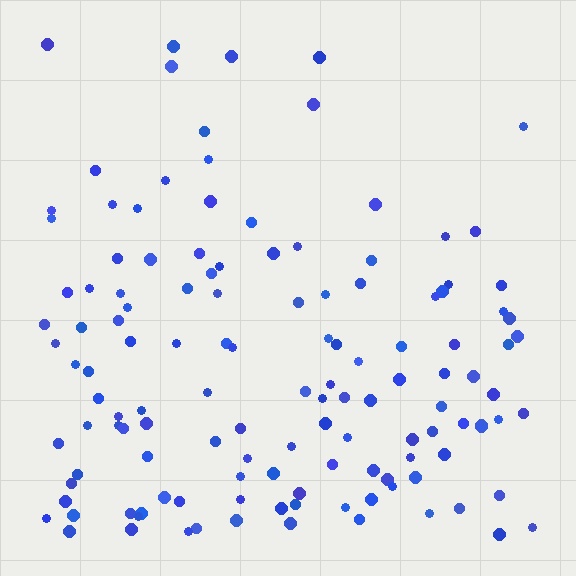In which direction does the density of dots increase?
From top to bottom, with the bottom side densest.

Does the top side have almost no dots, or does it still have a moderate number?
Still a moderate number, just noticeably fewer than the bottom.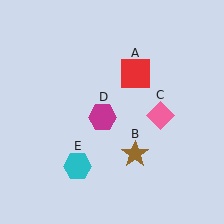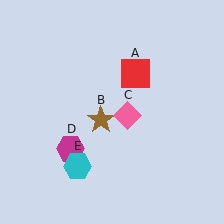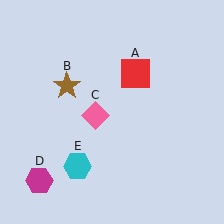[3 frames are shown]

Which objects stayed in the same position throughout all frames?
Red square (object A) and cyan hexagon (object E) remained stationary.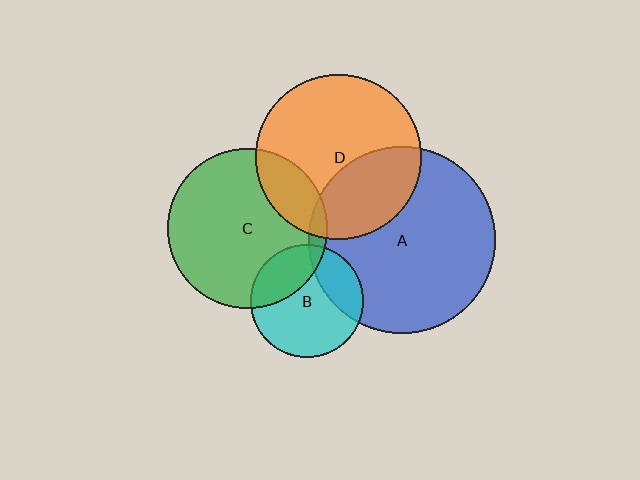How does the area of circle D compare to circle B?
Approximately 2.1 times.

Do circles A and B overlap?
Yes.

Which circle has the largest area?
Circle A (blue).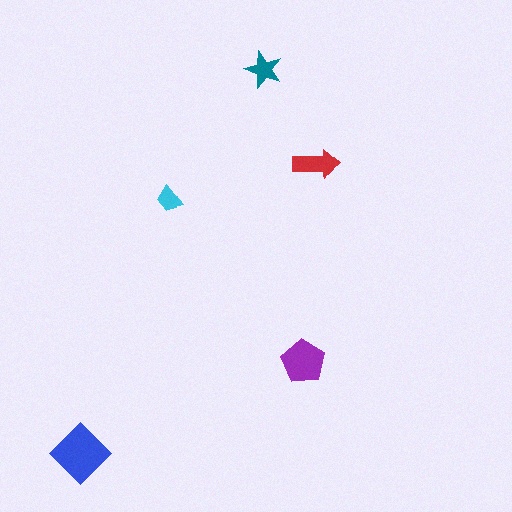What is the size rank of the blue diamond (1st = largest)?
1st.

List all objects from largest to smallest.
The blue diamond, the purple pentagon, the red arrow, the teal star, the cyan trapezoid.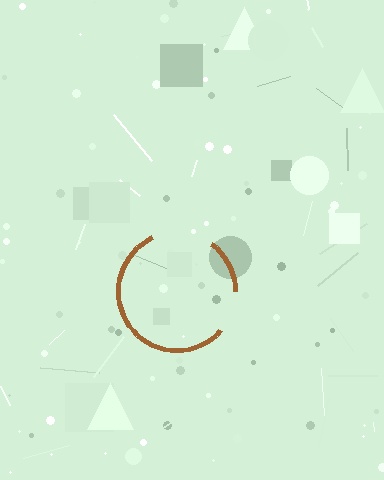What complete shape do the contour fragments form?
The contour fragments form a circle.